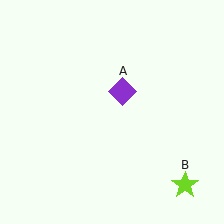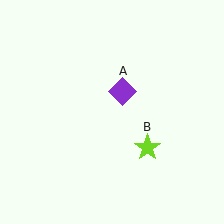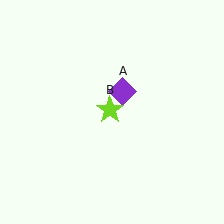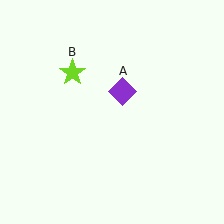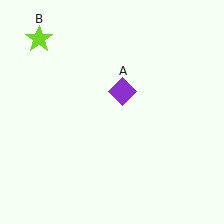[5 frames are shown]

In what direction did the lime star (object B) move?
The lime star (object B) moved up and to the left.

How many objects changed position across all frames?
1 object changed position: lime star (object B).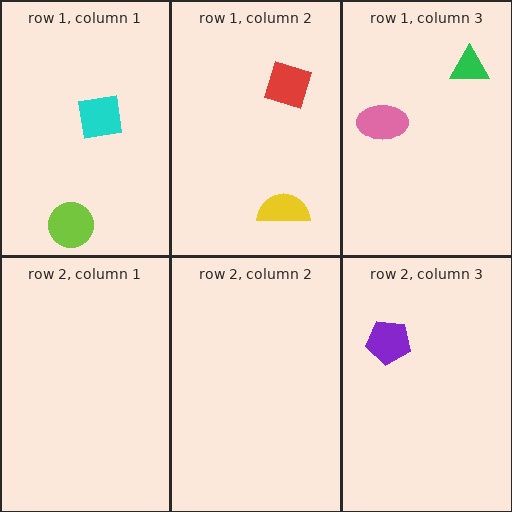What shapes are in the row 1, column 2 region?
The red diamond, the yellow semicircle.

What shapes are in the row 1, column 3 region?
The pink ellipse, the green triangle.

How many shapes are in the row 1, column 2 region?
2.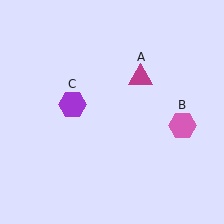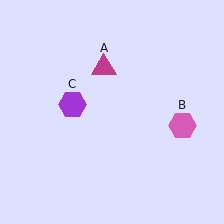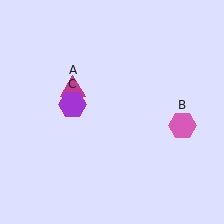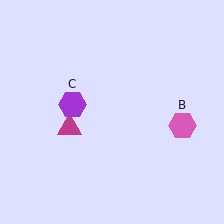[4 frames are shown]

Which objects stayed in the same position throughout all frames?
Pink hexagon (object B) and purple hexagon (object C) remained stationary.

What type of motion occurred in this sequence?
The magenta triangle (object A) rotated counterclockwise around the center of the scene.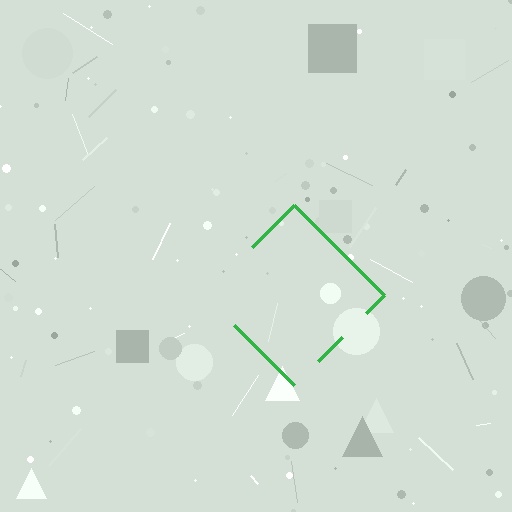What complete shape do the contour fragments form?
The contour fragments form a diamond.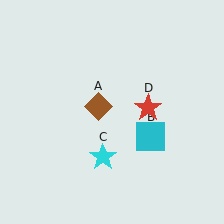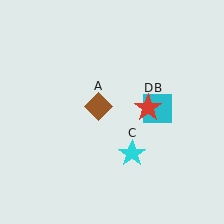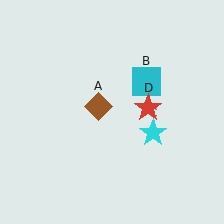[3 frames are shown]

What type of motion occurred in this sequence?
The cyan square (object B), cyan star (object C) rotated counterclockwise around the center of the scene.